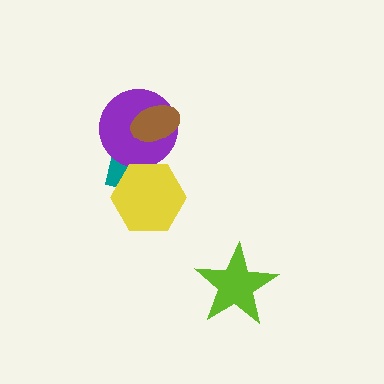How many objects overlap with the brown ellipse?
1 object overlaps with the brown ellipse.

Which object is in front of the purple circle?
The brown ellipse is in front of the purple circle.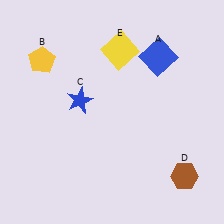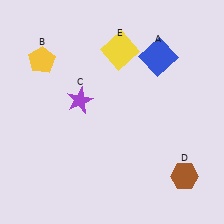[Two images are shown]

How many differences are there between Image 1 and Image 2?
There is 1 difference between the two images.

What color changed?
The star (C) changed from blue in Image 1 to purple in Image 2.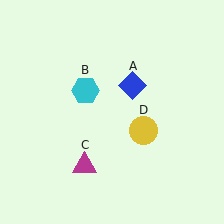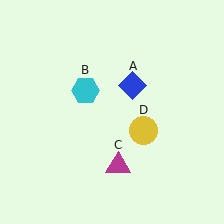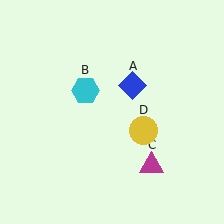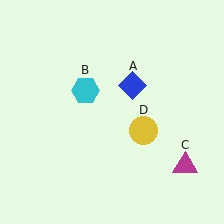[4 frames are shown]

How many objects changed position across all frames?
1 object changed position: magenta triangle (object C).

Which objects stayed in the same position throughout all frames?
Blue diamond (object A) and cyan hexagon (object B) and yellow circle (object D) remained stationary.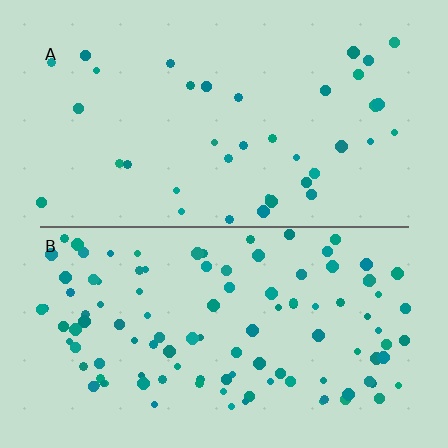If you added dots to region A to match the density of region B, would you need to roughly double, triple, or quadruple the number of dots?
Approximately triple.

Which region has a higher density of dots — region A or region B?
B (the bottom).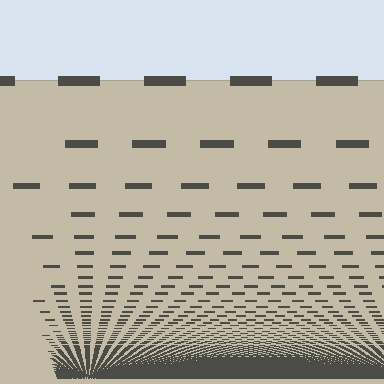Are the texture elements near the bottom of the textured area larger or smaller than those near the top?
Smaller. The gradient is inverted — elements near the bottom are smaller and denser.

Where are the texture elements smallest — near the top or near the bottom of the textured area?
Near the bottom.